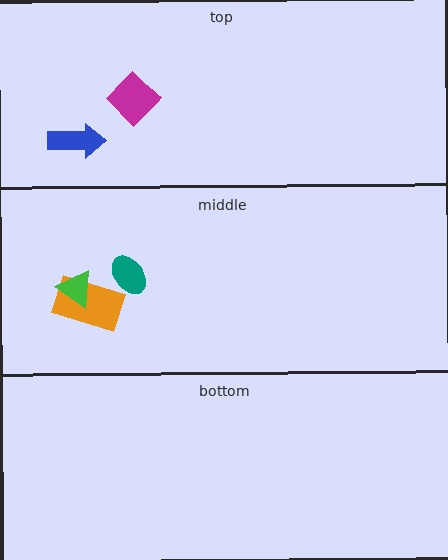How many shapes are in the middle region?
3.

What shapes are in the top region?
The magenta diamond, the blue arrow.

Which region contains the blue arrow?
The top region.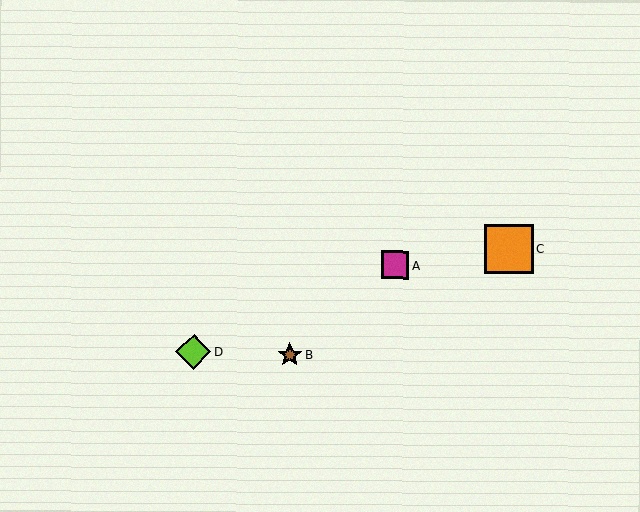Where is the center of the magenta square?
The center of the magenta square is at (395, 265).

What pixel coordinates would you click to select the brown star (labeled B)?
Click at (290, 355) to select the brown star B.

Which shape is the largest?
The orange square (labeled C) is the largest.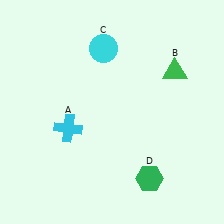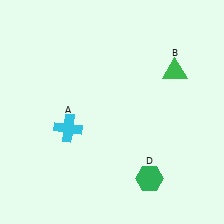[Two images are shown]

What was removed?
The cyan circle (C) was removed in Image 2.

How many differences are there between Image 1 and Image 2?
There is 1 difference between the two images.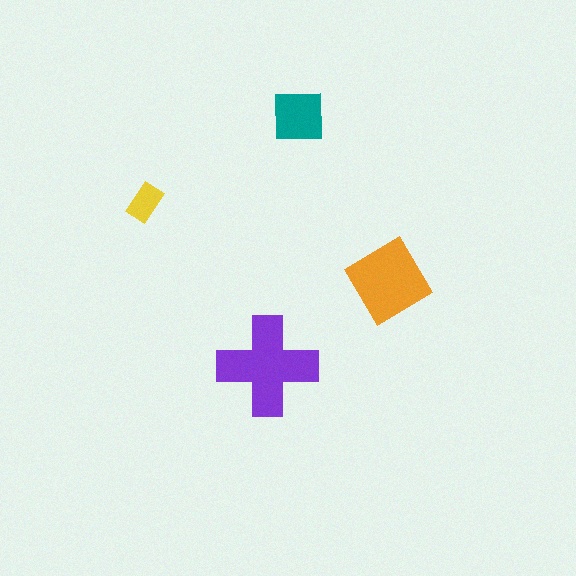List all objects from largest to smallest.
The purple cross, the orange diamond, the teal square, the yellow rectangle.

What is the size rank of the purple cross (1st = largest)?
1st.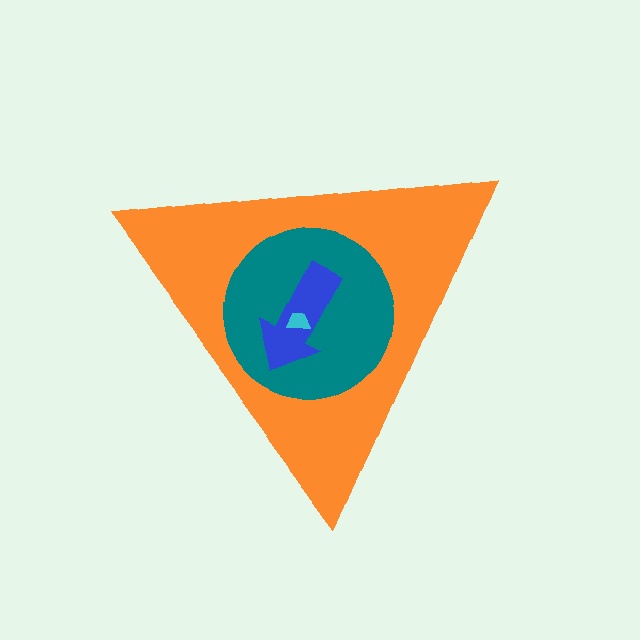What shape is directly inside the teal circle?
The blue arrow.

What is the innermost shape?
The cyan trapezoid.